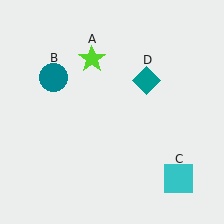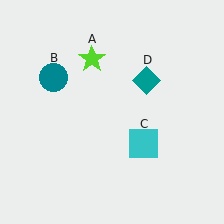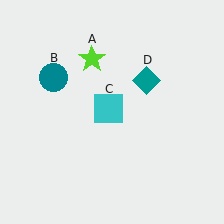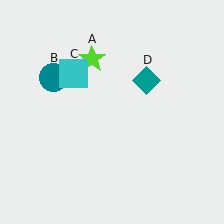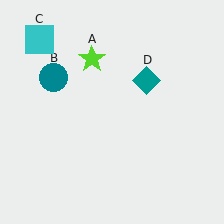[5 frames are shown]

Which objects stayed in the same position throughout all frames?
Lime star (object A) and teal circle (object B) and teal diamond (object D) remained stationary.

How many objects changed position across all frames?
1 object changed position: cyan square (object C).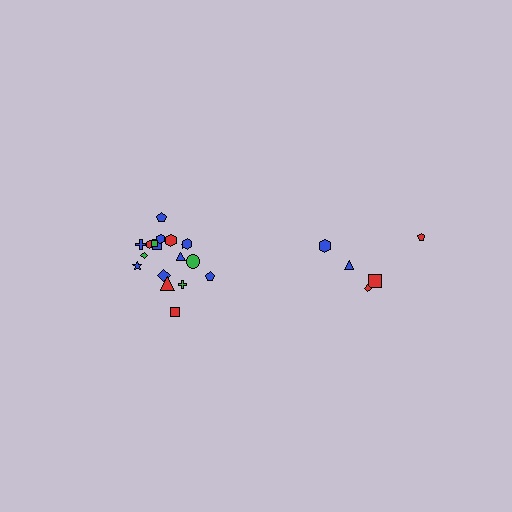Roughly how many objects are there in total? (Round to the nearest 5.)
Roughly 25 objects in total.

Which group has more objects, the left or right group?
The left group.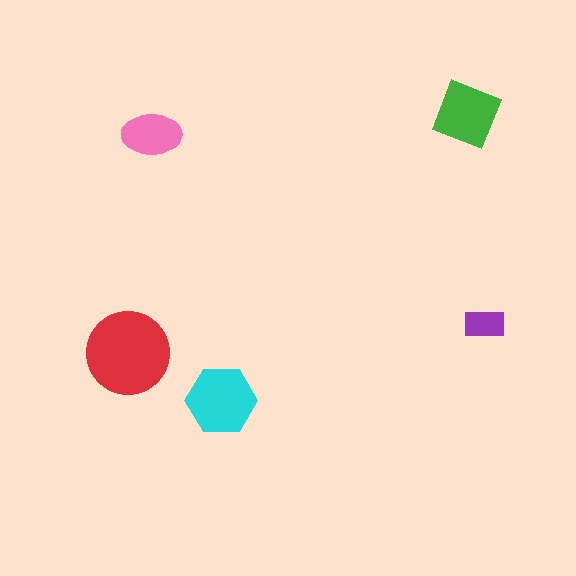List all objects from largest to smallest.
The red circle, the cyan hexagon, the green diamond, the pink ellipse, the purple rectangle.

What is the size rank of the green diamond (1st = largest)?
3rd.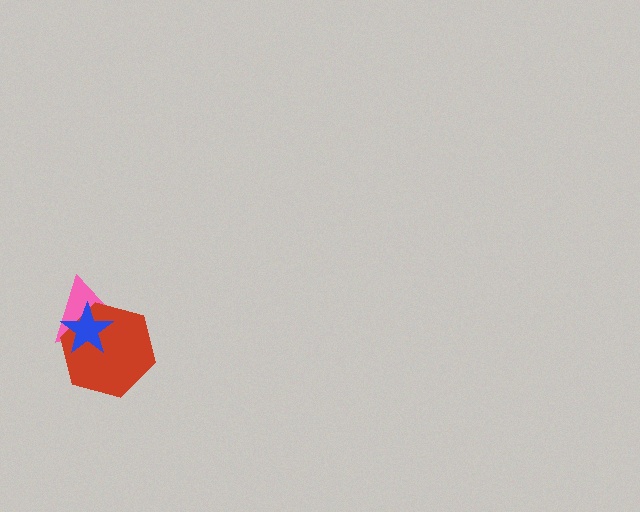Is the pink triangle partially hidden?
Yes, it is partially covered by another shape.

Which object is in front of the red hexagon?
The blue star is in front of the red hexagon.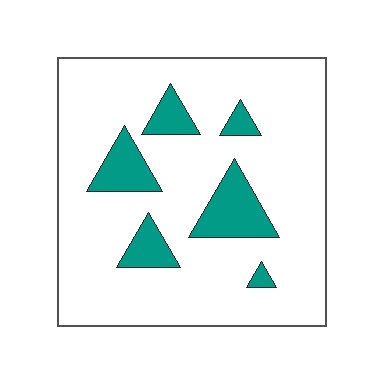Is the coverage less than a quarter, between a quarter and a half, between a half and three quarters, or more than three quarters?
Less than a quarter.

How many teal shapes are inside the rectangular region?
6.